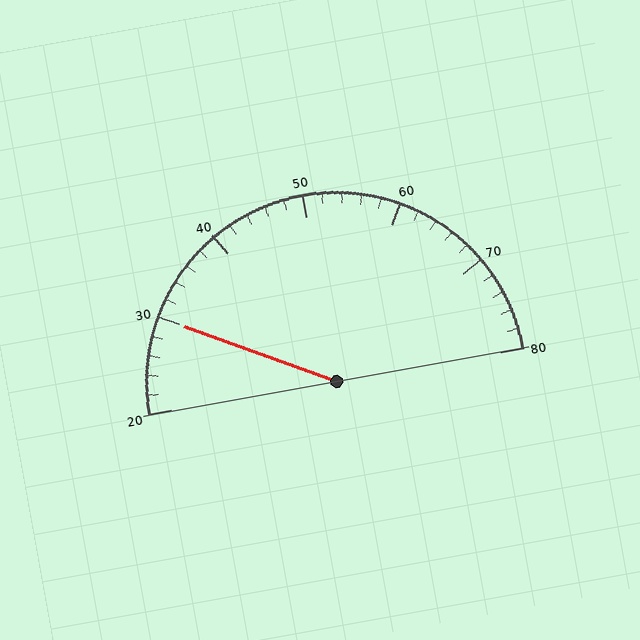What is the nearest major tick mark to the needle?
The nearest major tick mark is 30.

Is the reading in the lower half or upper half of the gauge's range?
The reading is in the lower half of the range (20 to 80).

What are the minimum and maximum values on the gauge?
The gauge ranges from 20 to 80.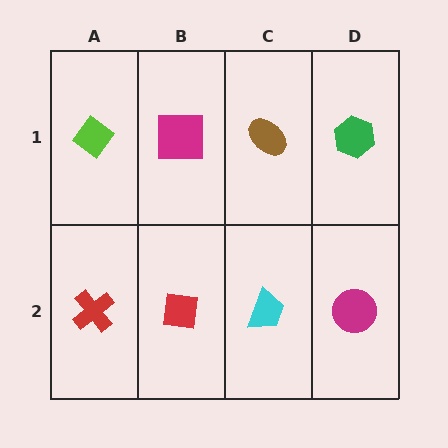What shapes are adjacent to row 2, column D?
A green hexagon (row 1, column D), a cyan trapezoid (row 2, column C).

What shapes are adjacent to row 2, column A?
A lime diamond (row 1, column A), a red square (row 2, column B).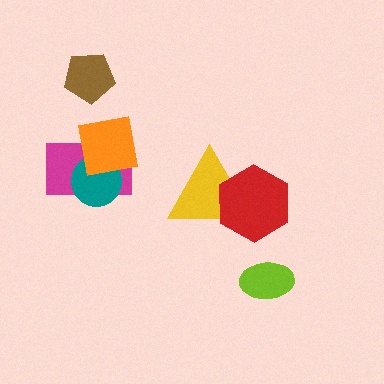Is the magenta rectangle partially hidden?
Yes, it is partially covered by another shape.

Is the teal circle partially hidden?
Yes, it is partially covered by another shape.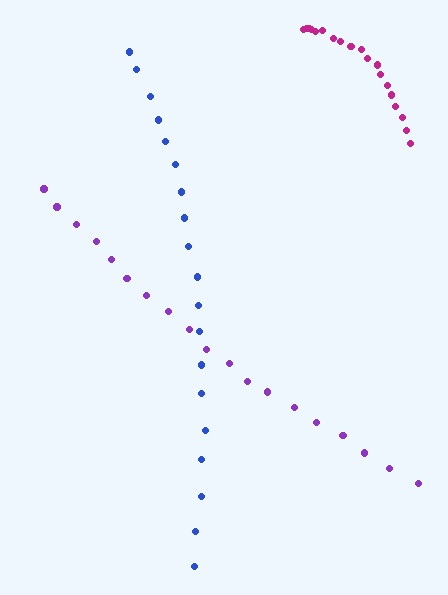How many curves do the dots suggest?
There are 3 distinct paths.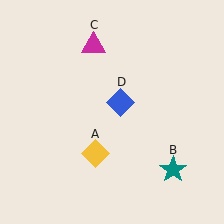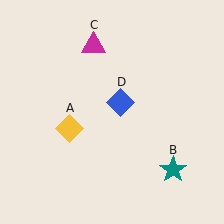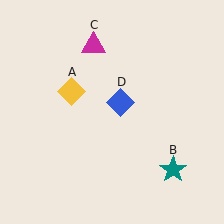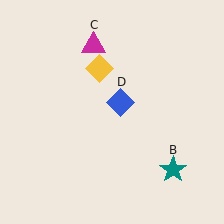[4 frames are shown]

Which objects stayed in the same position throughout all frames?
Teal star (object B) and magenta triangle (object C) and blue diamond (object D) remained stationary.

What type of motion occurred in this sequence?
The yellow diamond (object A) rotated clockwise around the center of the scene.